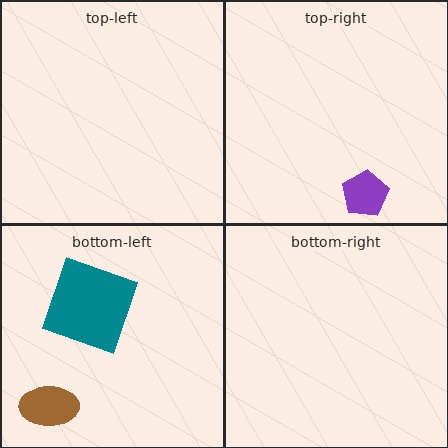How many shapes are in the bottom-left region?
2.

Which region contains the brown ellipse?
The bottom-left region.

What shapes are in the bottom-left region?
The teal square, the brown ellipse.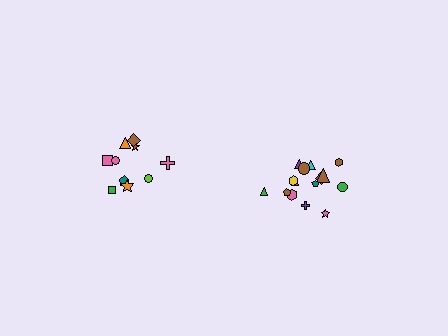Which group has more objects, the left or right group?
The right group.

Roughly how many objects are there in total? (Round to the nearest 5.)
Roughly 25 objects in total.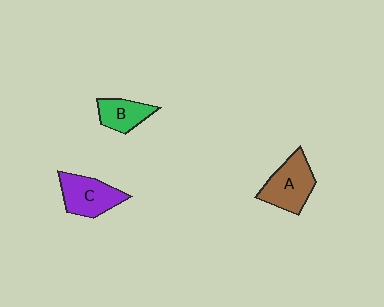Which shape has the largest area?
Shape A (brown).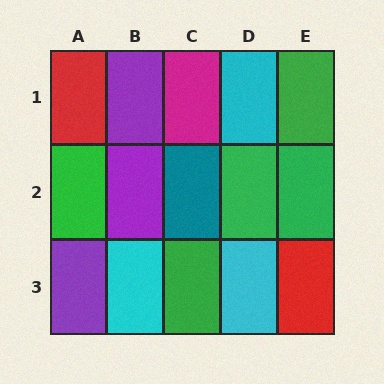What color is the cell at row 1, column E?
Green.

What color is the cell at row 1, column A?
Red.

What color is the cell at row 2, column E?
Green.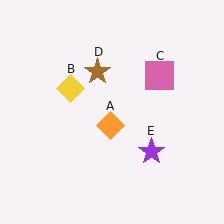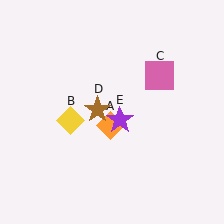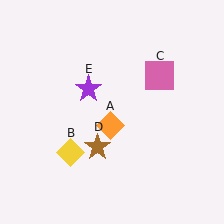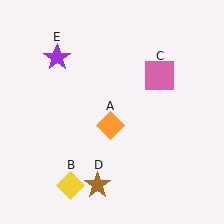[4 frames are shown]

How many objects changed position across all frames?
3 objects changed position: yellow diamond (object B), brown star (object D), purple star (object E).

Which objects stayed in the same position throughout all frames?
Orange diamond (object A) and pink square (object C) remained stationary.